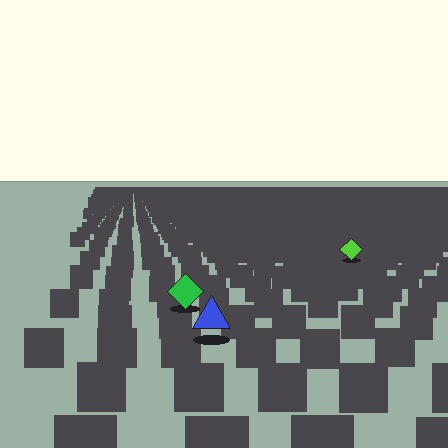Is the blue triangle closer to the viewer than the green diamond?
Yes. The blue triangle is closer — you can tell from the texture gradient: the ground texture is coarser near it.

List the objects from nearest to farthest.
From nearest to farthest: the blue triangle, the green diamond, the lime diamond.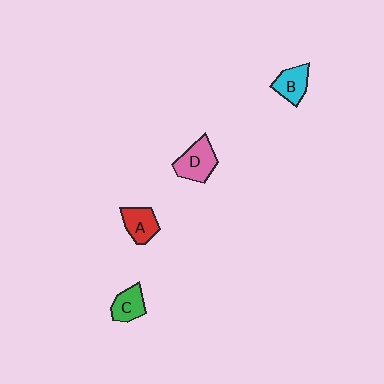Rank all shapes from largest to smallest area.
From largest to smallest: D (pink), A (red), B (cyan), C (green).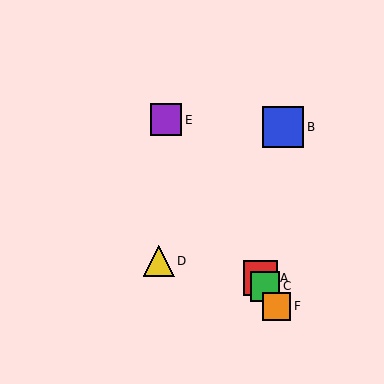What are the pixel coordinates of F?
Object F is at (277, 306).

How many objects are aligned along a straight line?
4 objects (A, C, E, F) are aligned along a straight line.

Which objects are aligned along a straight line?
Objects A, C, E, F are aligned along a straight line.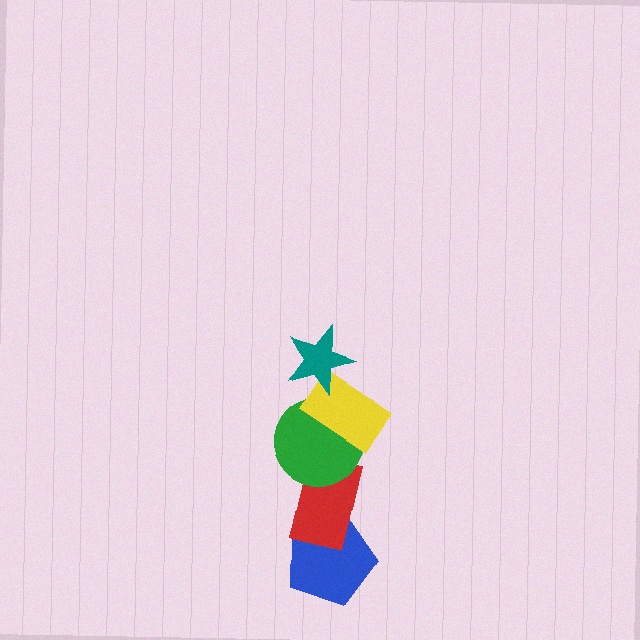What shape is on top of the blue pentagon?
The red rectangle is on top of the blue pentagon.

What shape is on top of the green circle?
The yellow rectangle is on top of the green circle.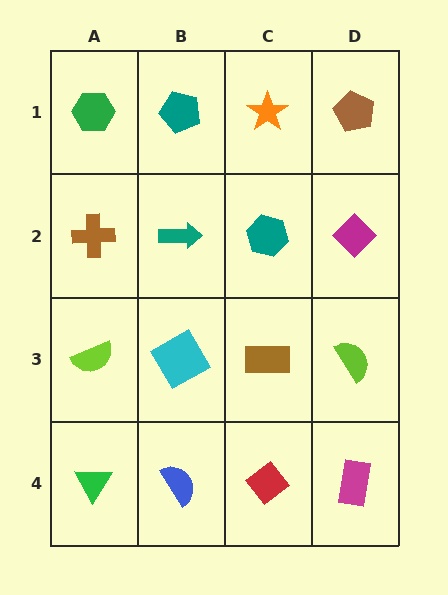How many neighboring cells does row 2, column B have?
4.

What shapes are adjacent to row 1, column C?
A teal hexagon (row 2, column C), a teal pentagon (row 1, column B), a brown pentagon (row 1, column D).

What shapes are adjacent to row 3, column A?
A brown cross (row 2, column A), a green triangle (row 4, column A), a cyan square (row 3, column B).